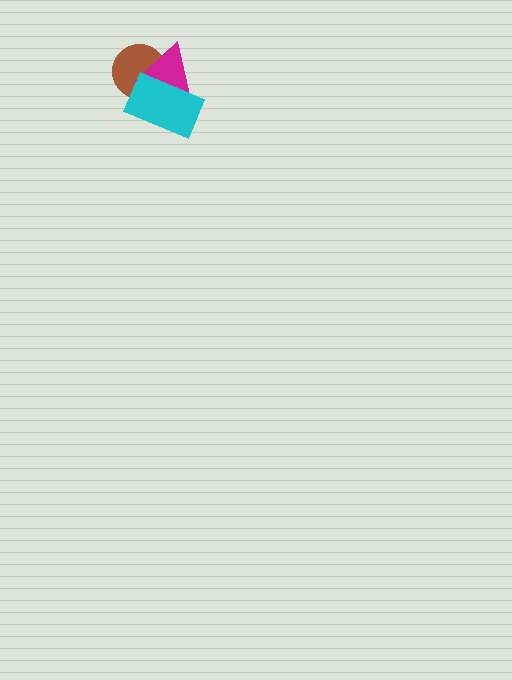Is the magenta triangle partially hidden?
Yes, it is partially covered by another shape.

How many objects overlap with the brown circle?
2 objects overlap with the brown circle.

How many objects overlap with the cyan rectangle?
2 objects overlap with the cyan rectangle.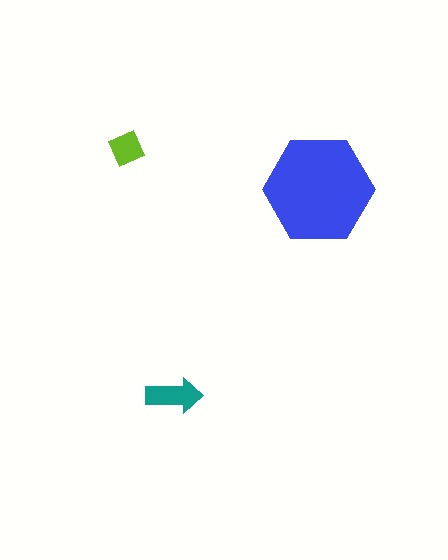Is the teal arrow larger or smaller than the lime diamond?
Larger.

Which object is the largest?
The blue hexagon.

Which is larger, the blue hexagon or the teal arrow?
The blue hexagon.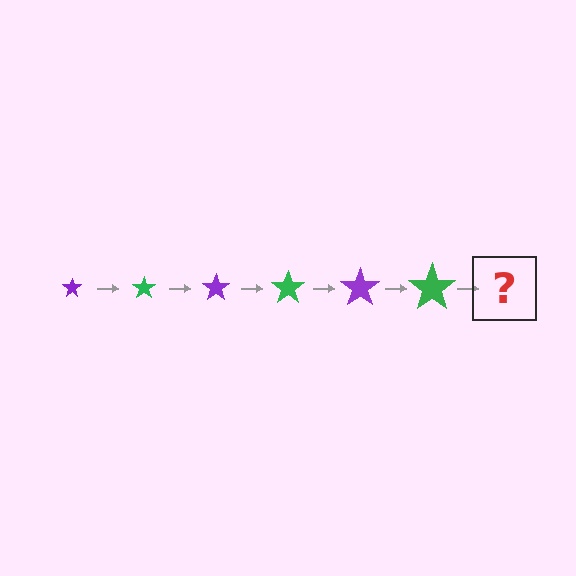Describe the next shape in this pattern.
It should be a purple star, larger than the previous one.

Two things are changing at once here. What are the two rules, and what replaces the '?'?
The two rules are that the star grows larger each step and the color cycles through purple and green. The '?' should be a purple star, larger than the previous one.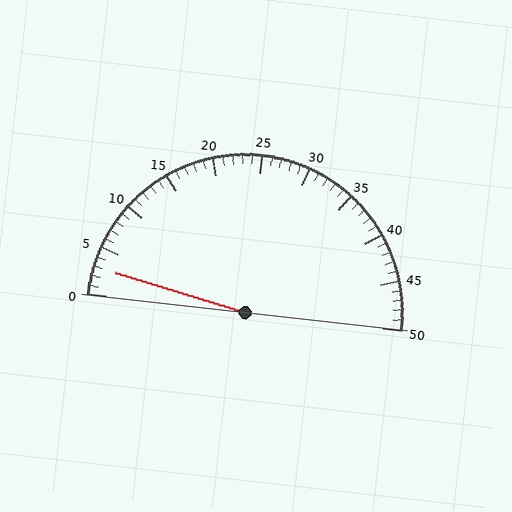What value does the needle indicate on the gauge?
The needle indicates approximately 3.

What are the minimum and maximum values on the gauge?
The gauge ranges from 0 to 50.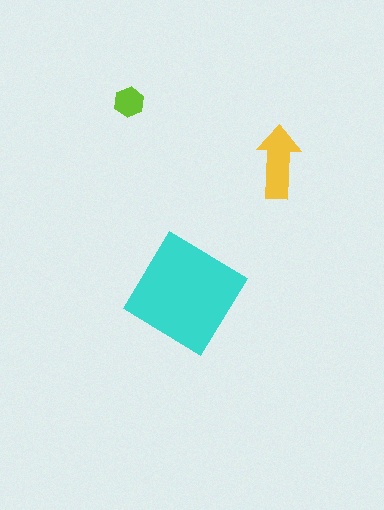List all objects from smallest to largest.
The lime hexagon, the yellow arrow, the cyan diamond.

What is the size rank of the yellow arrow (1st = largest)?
2nd.